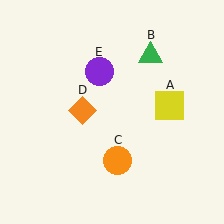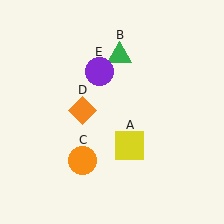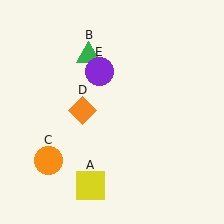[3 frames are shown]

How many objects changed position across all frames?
3 objects changed position: yellow square (object A), green triangle (object B), orange circle (object C).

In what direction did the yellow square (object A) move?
The yellow square (object A) moved down and to the left.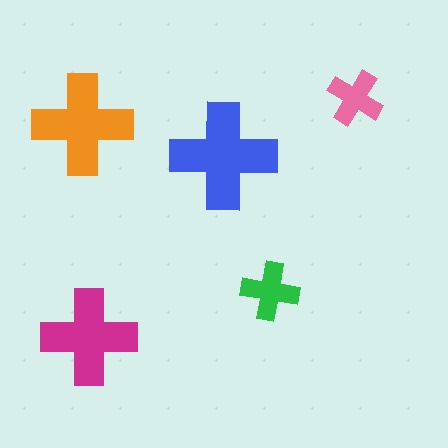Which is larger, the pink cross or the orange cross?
The orange one.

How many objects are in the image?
There are 5 objects in the image.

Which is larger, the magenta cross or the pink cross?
The magenta one.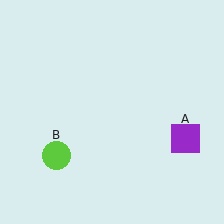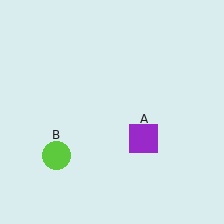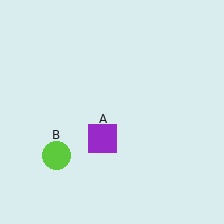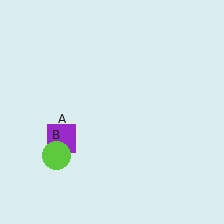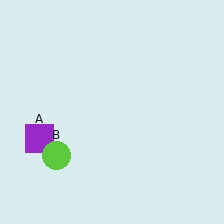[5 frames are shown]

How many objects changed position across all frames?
1 object changed position: purple square (object A).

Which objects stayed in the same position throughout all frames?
Lime circle (object B) remained stationary.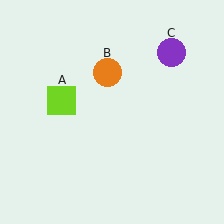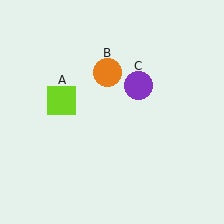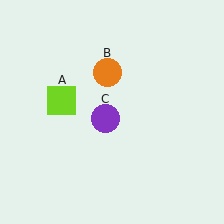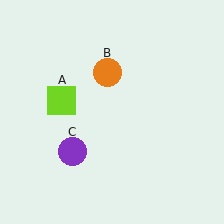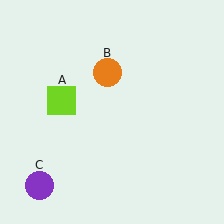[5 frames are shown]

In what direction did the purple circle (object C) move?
The purple circle (object C) moved down and to the left.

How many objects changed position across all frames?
1 object changed position: purple circle (object C).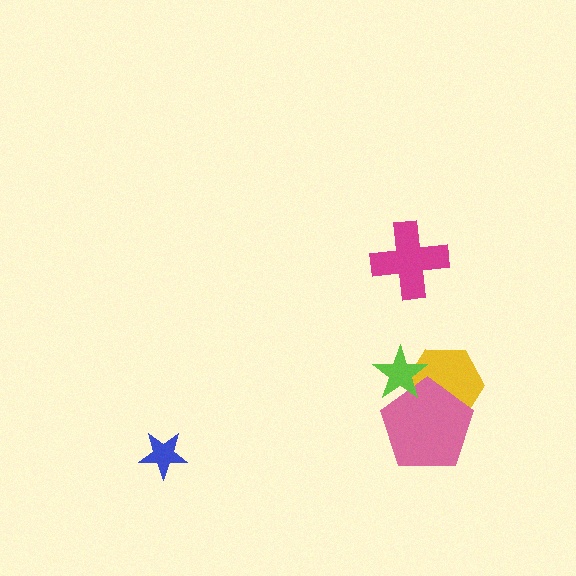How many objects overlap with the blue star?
0 objects overlap with the blue star.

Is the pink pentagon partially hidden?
Yes, it is partially covered by another shape.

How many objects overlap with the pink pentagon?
2 objects overlap with the pink pentagon.